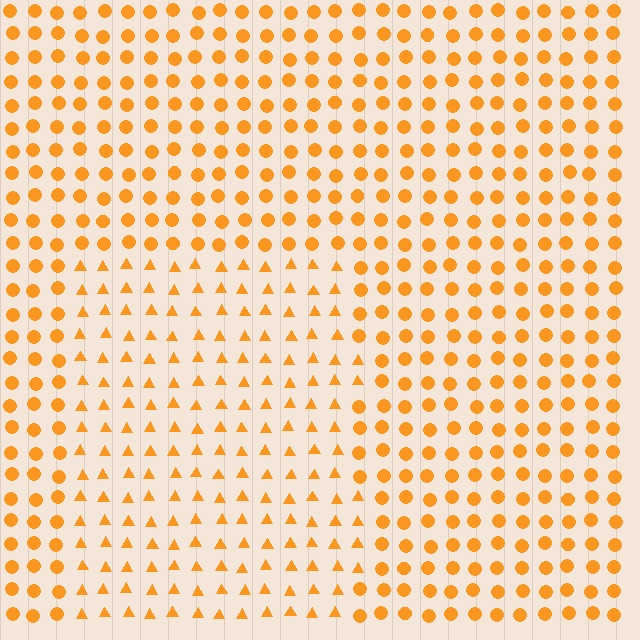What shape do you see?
I see a rectangle.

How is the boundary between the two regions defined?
The boundary is defined by a change in element shape: triangles inside vs. circles outside. All elements share the same color and spacing.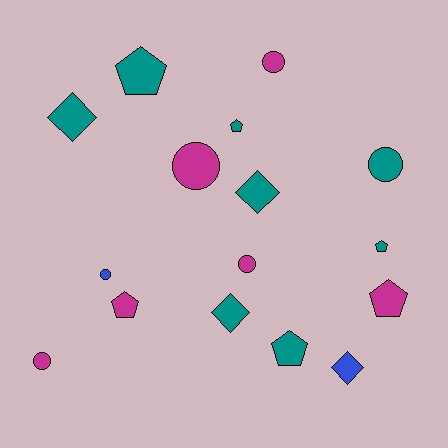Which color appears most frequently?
Teal, with 8 objects.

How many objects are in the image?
There are 16 objects.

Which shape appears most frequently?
Pentagon, with 6 objects.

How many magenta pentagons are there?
There are 2 magenta pentagons.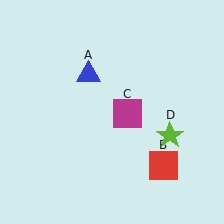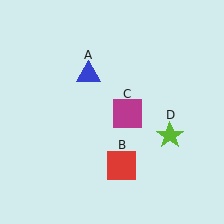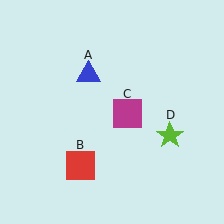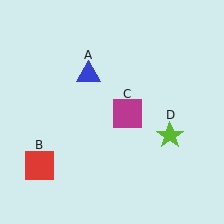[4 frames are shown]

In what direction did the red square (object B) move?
The red square (object B) moved left.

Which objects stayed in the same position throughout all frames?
Blue triangle (object A) and magenta square (object C) and lime star (object D) remained stationary.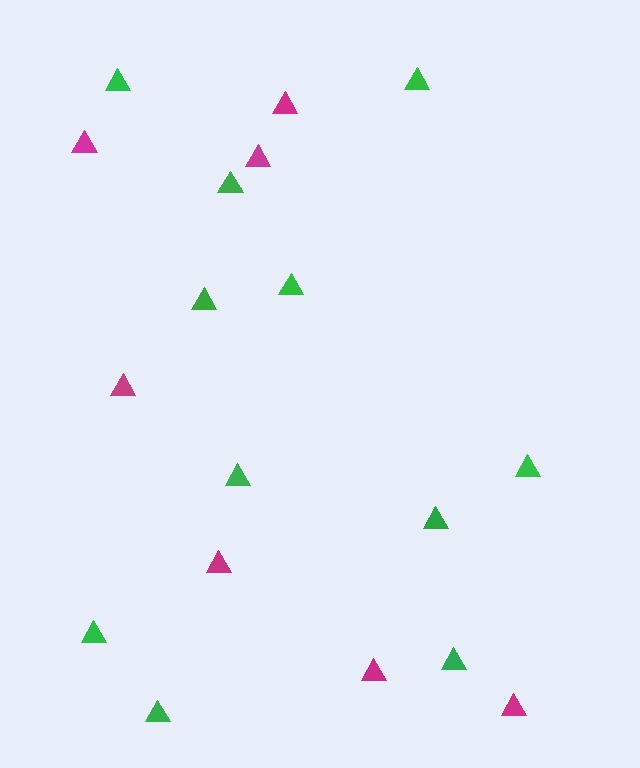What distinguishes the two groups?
There are 2 groups: one group of green triangles (11) and one group of magenta triangles (7).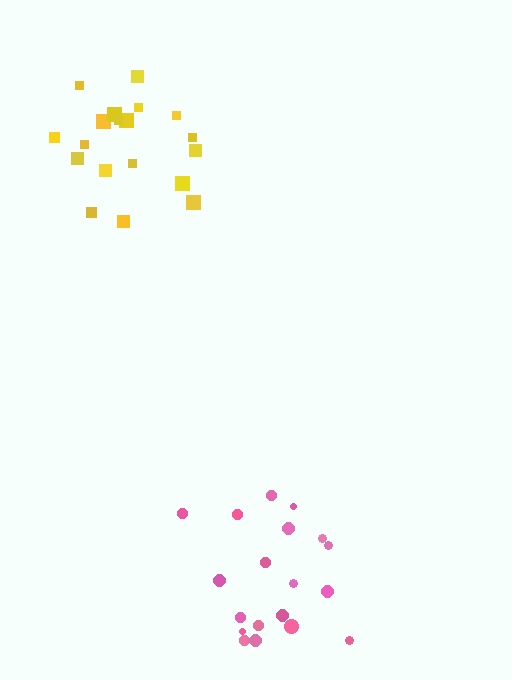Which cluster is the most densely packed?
Yellow.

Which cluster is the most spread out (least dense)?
Pink.